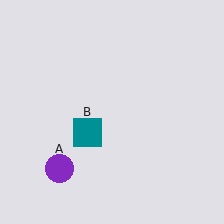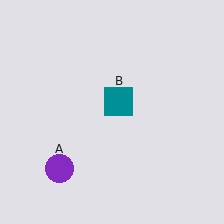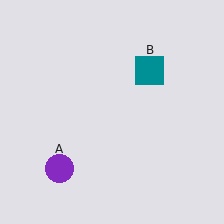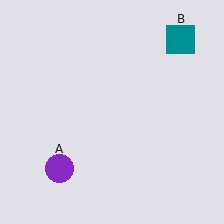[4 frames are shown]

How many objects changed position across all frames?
1 object changed position: teal square (object B).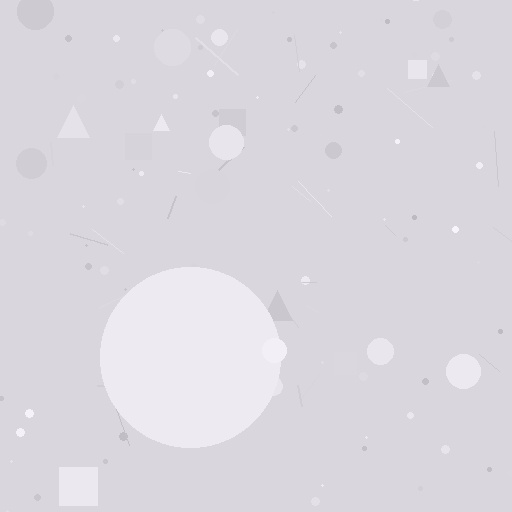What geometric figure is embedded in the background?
A circle is embedded in the background.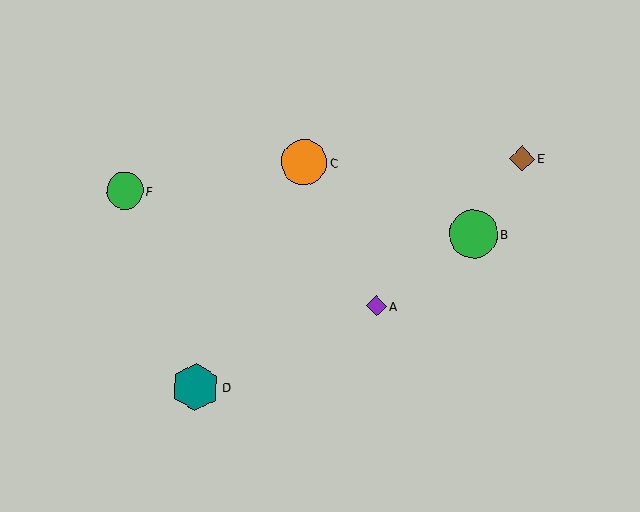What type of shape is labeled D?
Shape D is a teal hexagon.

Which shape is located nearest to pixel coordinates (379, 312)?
The purple diamond (labeled A) at (376, 306) is nearest to that location.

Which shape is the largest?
The green circle (labeled B) is the largest.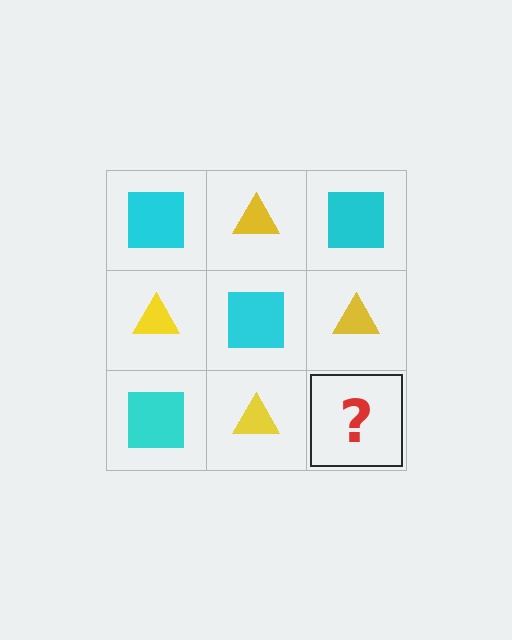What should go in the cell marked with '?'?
The missing cell should contain a cyan square.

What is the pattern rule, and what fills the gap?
The rule is that it alternates cyan square and yellow triangle in a checkerboard pattern. The gap should be filled with a cyan square.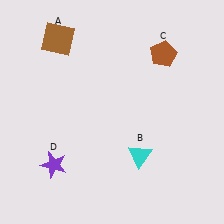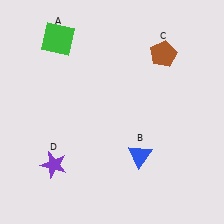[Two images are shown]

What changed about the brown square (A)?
In Image 1, A is brown. In Image 2, it changed to green.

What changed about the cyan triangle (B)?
In Image 1, B is cyan. In Image 2, it changed to blue.